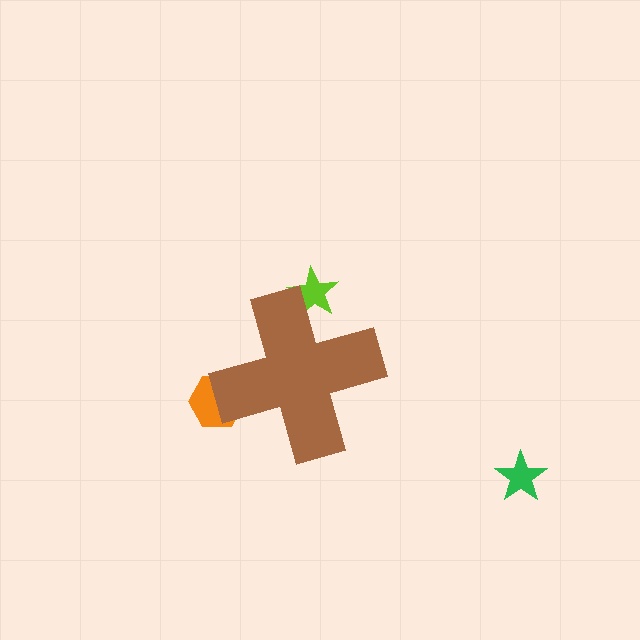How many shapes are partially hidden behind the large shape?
2 shapes are partially hidden.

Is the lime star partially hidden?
Yes, the lime star is partially hidden behind the brown cross.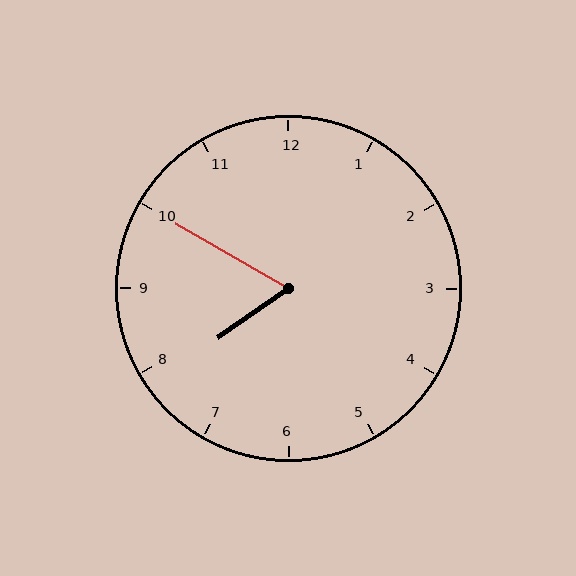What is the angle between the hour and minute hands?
Approximately 65 degrees.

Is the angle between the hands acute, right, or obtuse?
It is acute.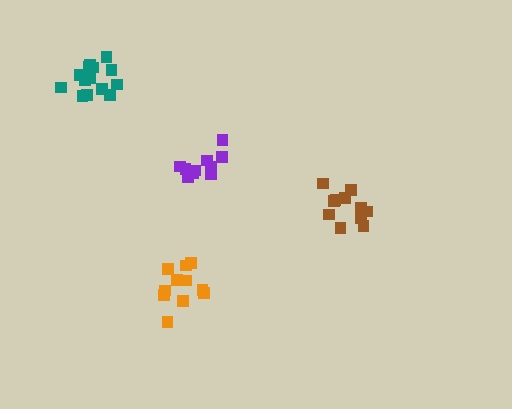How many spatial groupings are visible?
There are 4 spatial groupings.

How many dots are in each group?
Group 1: 11 dots, Group 2: 10 dots, Group 3: 11 dots, Group 4: 14 dots (46 total).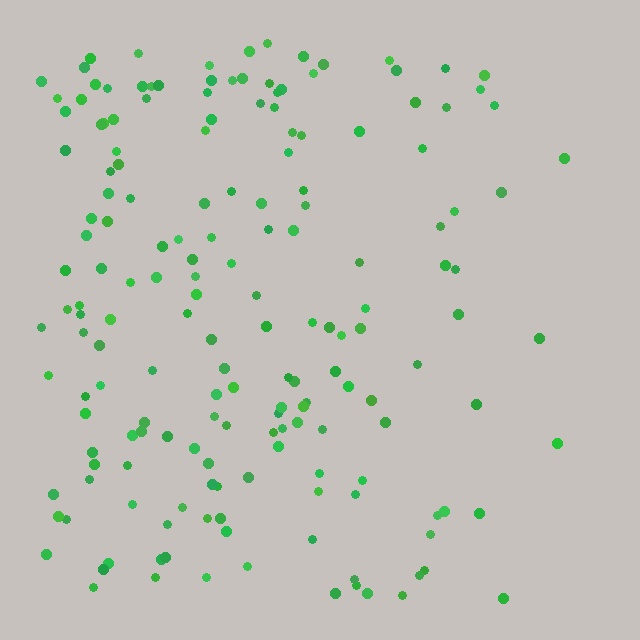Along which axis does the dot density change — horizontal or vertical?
Horizontal.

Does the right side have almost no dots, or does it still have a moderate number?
Still a moderate number, just noticeably fewer than the left.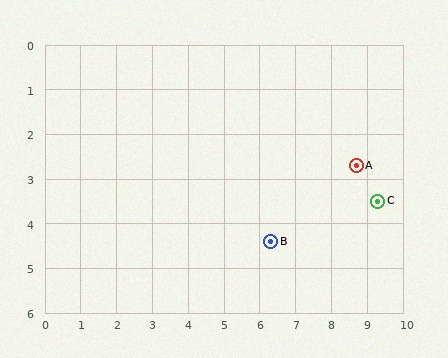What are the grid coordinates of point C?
Point C is at approximately (9.3, 3.5).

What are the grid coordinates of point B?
Point B is at approximately (6.3, 4.4).